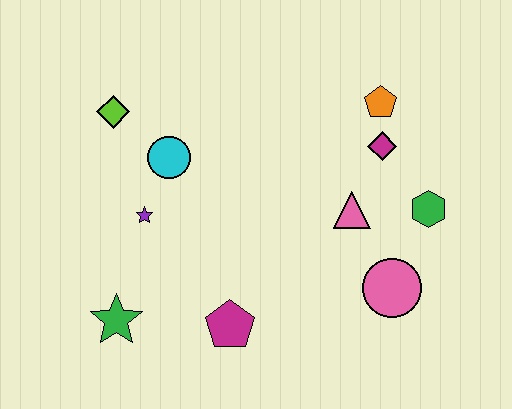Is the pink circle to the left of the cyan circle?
No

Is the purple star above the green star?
Yes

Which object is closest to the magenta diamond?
The orange pentagon is closest to the magenta diamond.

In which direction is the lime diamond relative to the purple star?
The lime diamond is above the purple star.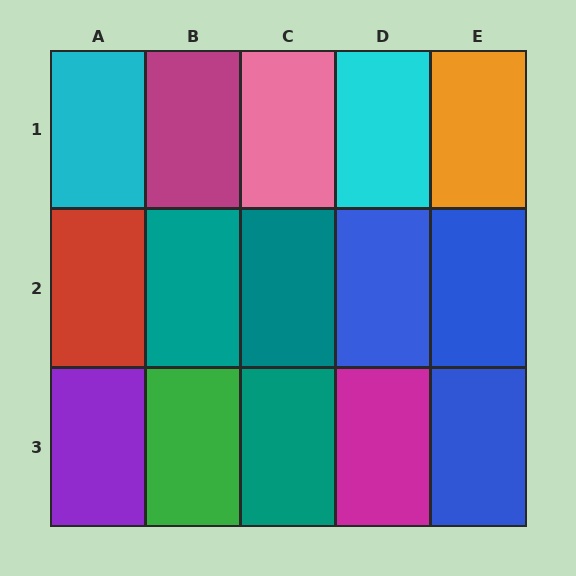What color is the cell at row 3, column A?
Purple.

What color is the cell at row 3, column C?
Teal.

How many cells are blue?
3 cells are blue.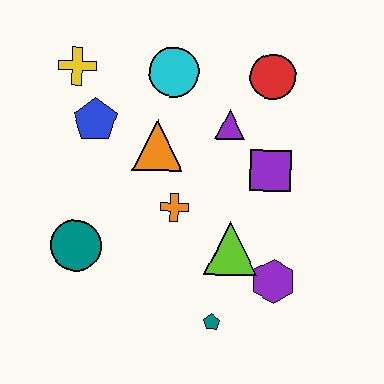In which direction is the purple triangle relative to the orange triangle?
The purple triangle is to the right of the orange triangle.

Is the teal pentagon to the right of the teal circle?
Yes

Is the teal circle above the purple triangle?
No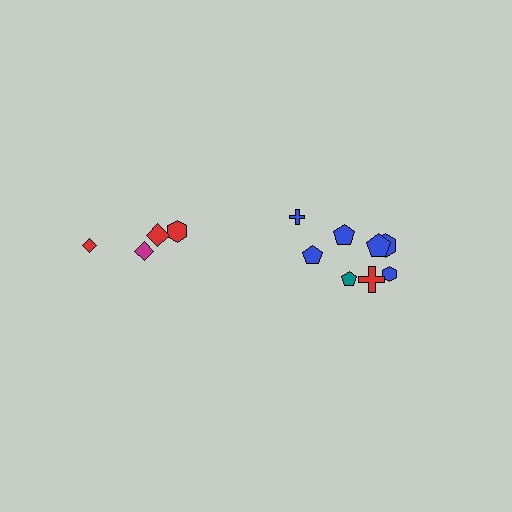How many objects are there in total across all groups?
There are 12 objects.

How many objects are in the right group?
There are 8 objects.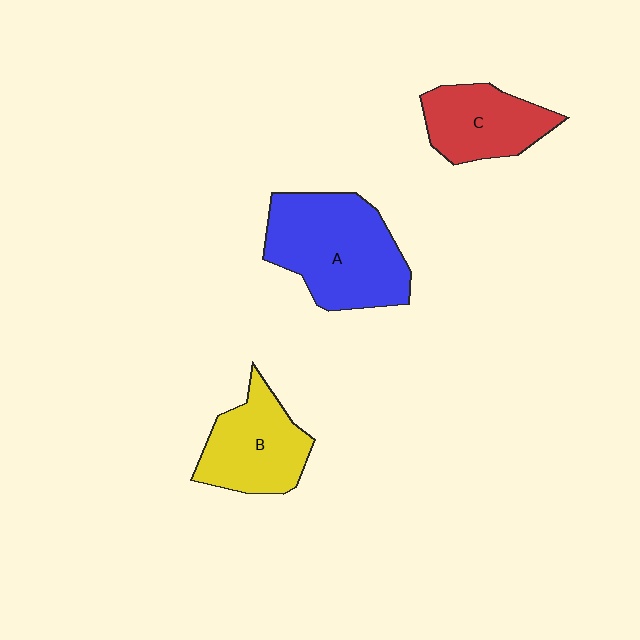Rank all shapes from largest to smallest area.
From largest to smallest: A (blue), B (yellow), C (red).